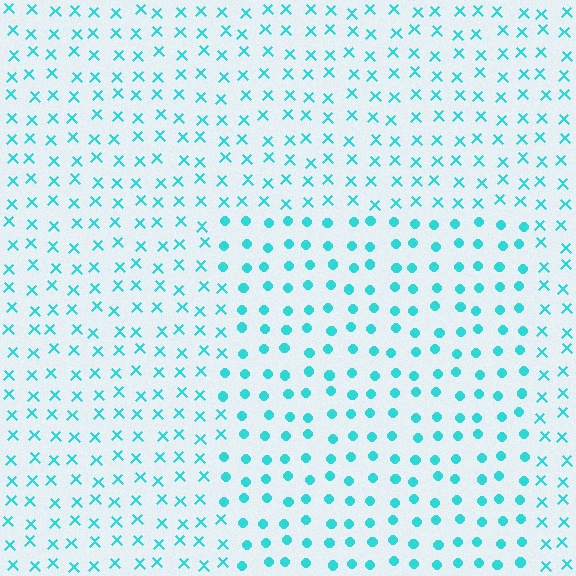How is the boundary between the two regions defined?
The boundary is defined by a change in element shape: circles inside vs. X marks outside. All elements share the same color and spacing.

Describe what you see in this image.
The image is filled with small cyan elements arranged in a uniform grid. A rectangle-shaped region contains circles, while the surrounding area contains X marks. The boundary is defined purely by the change in element shape.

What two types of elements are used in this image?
The image uses circles inside the rectangle region and X marks outside it.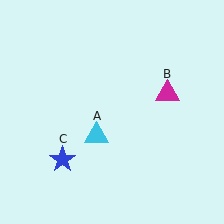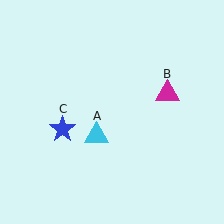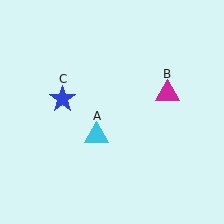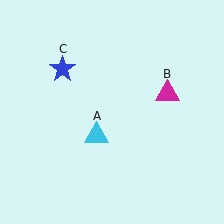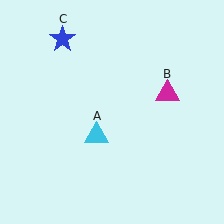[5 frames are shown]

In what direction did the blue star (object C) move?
The blue star (object C) moved up.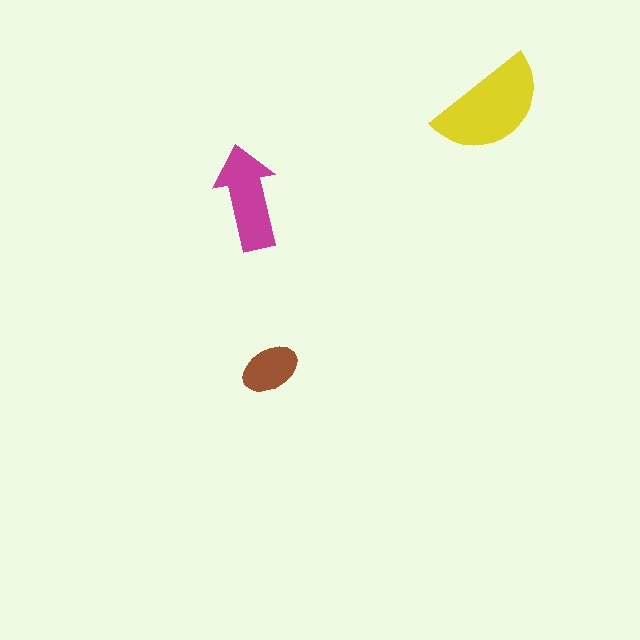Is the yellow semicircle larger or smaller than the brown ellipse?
Larger.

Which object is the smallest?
The brown ellipse.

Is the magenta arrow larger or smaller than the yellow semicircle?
Smaller.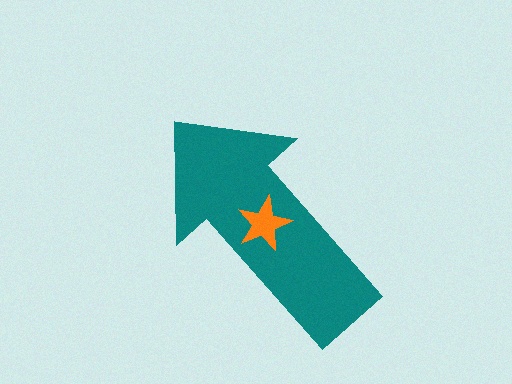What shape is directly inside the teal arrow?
The orange star.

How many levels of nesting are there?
2.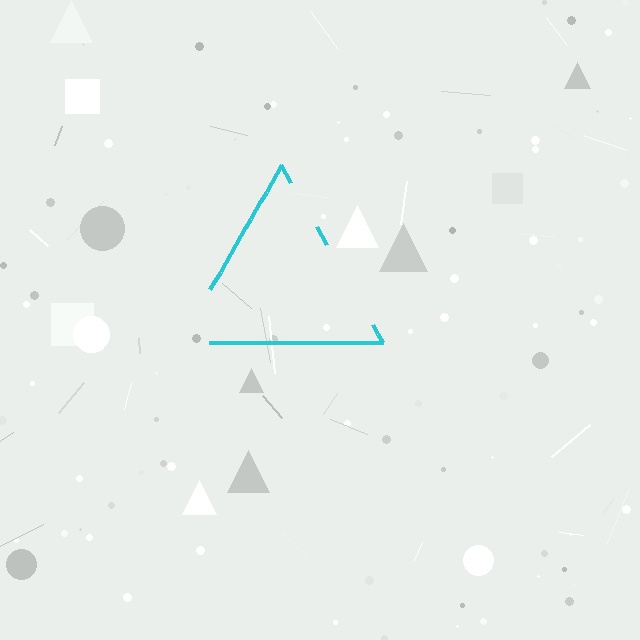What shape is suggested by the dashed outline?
The dashed outline suggests a triangle.